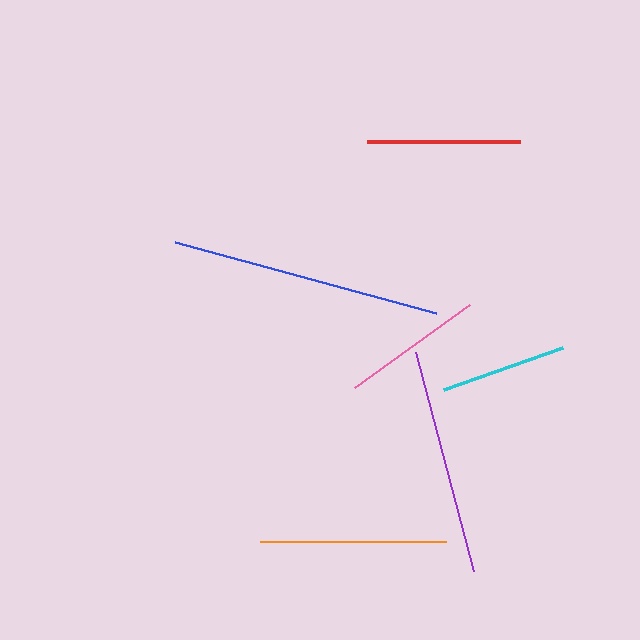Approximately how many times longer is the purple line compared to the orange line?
The purple line is approximately 1.2 times the length of the orange line.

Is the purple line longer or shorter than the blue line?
The blue line is longer than the purple line.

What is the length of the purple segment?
The purple segment is approximately 227 pixels long.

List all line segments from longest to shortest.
From longest to shortest: blue, purple, orange, red, pink, cyan.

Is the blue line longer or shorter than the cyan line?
The blue line is longer than the cyan line.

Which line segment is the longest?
The blue line is the longest at approximately 270 pixels.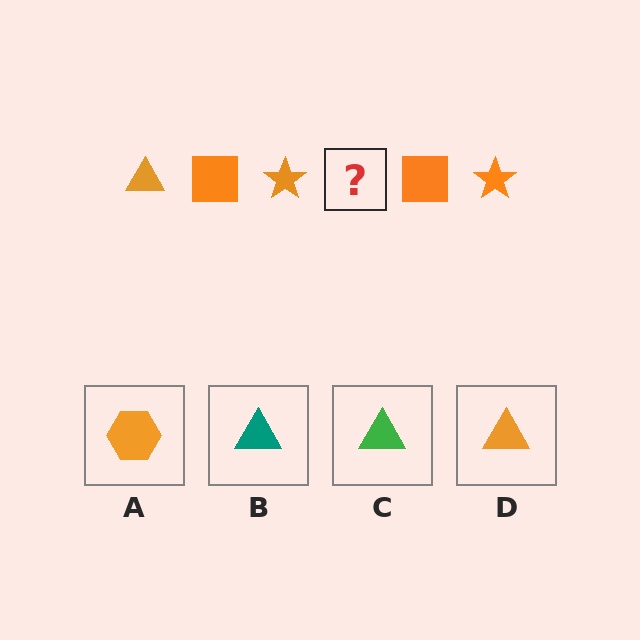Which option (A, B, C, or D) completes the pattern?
D.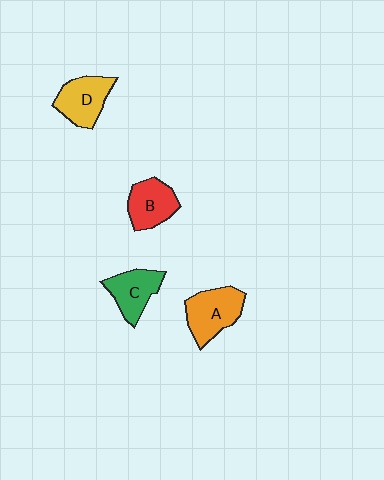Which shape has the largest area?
Shape A (orange).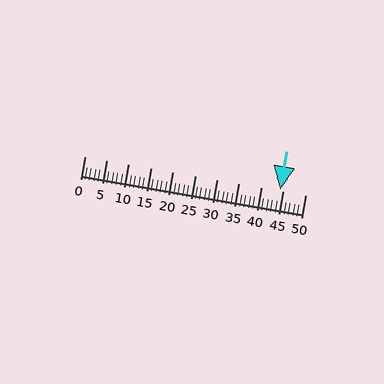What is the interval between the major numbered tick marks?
The major tick marks are spaced 5 units apart.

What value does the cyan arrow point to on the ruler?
The cyan arrow points to approximately 44.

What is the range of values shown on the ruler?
The ruler shows values from 0 to 50.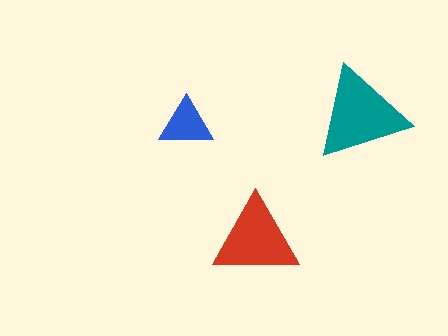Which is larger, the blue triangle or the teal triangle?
The teal one.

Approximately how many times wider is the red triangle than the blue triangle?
About 1.5 times wider.